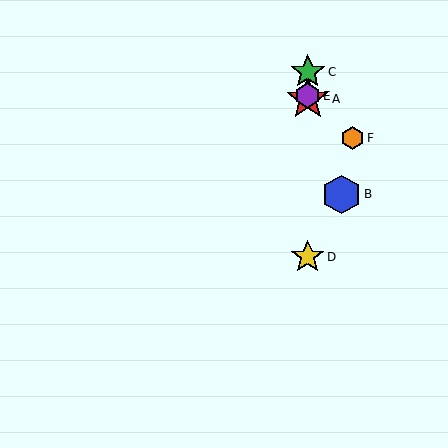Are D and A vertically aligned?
Yes, both are at x≈308.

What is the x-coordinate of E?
Object E is at x≈308.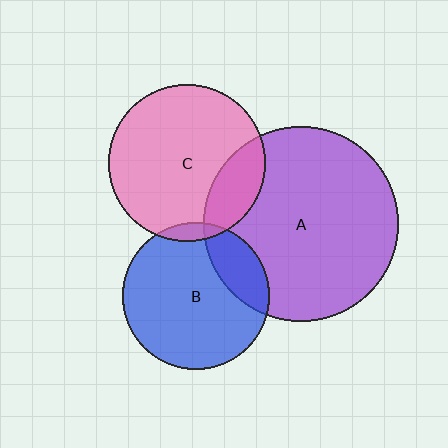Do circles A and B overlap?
Yes.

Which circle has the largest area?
Circle A (purple).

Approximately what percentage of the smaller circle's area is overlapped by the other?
Approximately 20%.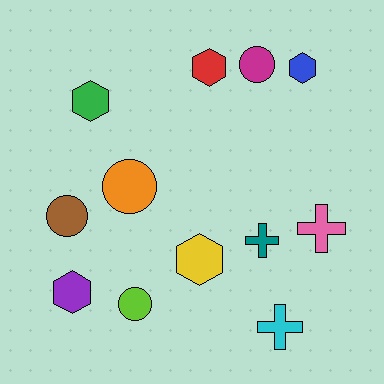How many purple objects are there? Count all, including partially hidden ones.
There is 1 purple object.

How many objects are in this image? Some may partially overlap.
There are 12 objects.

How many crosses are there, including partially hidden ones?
There are 3 crosses.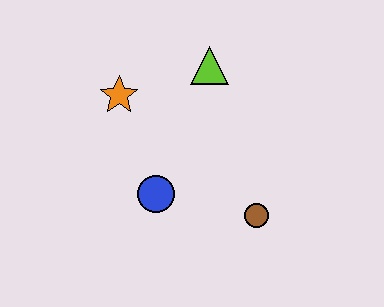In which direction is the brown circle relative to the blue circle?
The brown circle is to the right of the blue circle.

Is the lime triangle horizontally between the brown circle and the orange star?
Yes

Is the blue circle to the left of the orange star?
No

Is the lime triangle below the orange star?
No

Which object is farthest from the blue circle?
The lime triangle is farthest from the blue circle.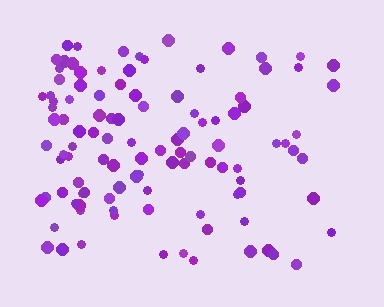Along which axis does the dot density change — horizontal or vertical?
Horizontal.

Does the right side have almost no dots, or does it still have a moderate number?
Still a moderate number, just noticeably fewer than the left.